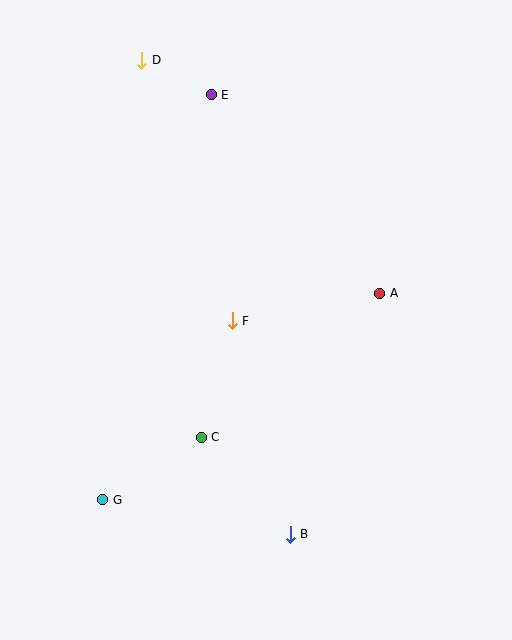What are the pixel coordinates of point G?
Point G is at (103, 500).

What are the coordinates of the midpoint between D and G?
The midpoint between D and G is at (122, 280).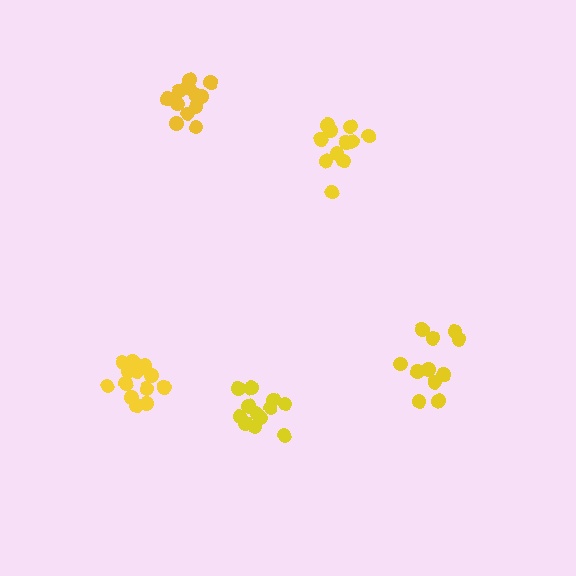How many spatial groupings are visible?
There are 5 spatial groupings.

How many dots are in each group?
Group 1: 12 dots, Group 2: 13 dots, Group 3: 13 dots, Group 4: 11 dots, Group 5: 12 dots (61 total).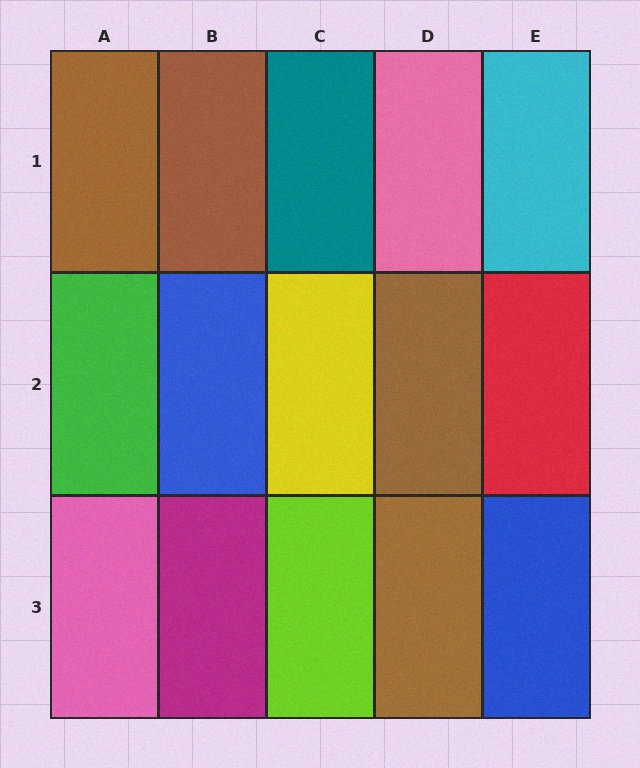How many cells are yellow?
1 cell is yellow.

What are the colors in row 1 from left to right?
Brown, brown, teal, pink, cyan.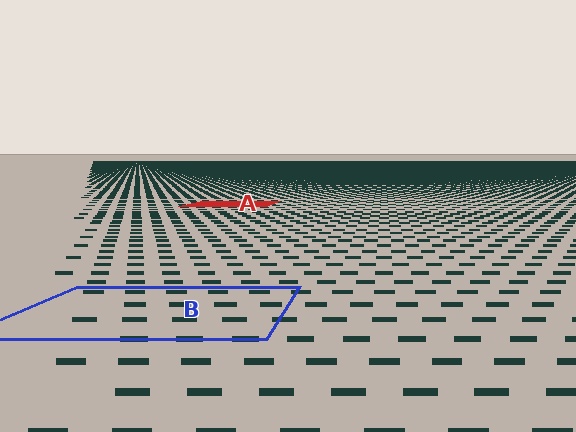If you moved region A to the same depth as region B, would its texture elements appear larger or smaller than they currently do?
They would appear larger. At a closer depth, the same texture elements are projected at a bigger on-screen size.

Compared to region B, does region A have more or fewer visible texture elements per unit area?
Region A has more texture elements per unit area — they are packed more densely because it is farther away.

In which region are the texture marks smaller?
The texture marks are smaller in region A, because it is farther away.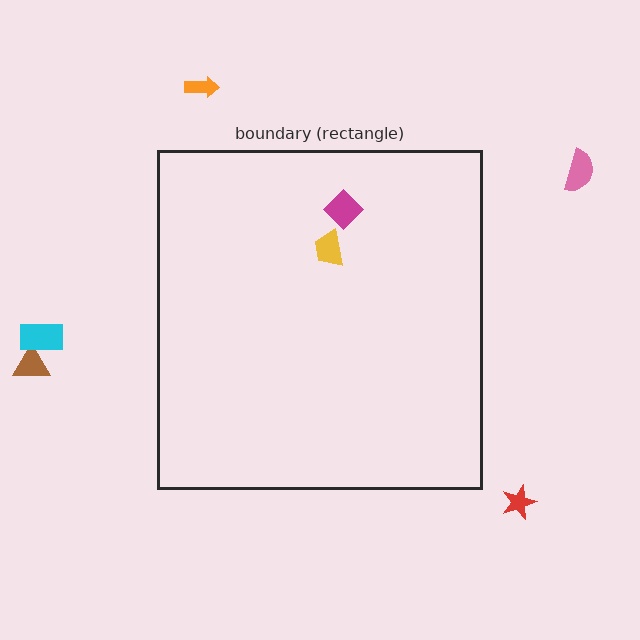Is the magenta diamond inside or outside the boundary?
Inside.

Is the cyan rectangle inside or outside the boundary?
Outside.